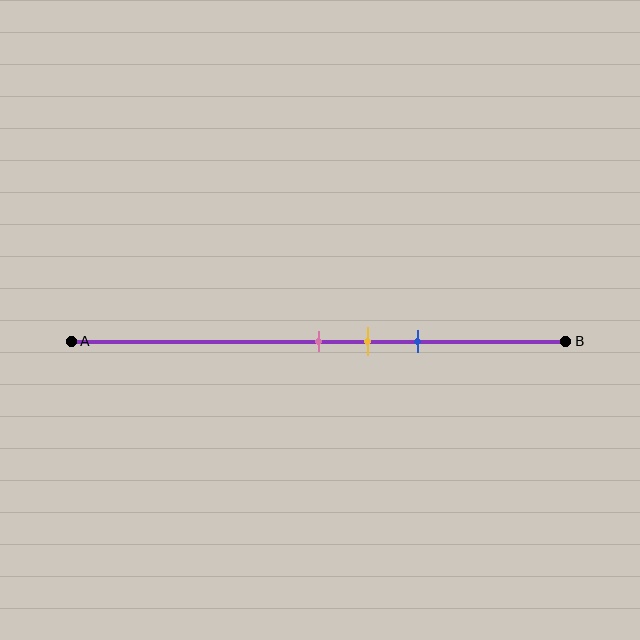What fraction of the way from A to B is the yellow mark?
The yellow mark is approximately 60% (0.6) of the way from A to B.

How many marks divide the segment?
There are 3 marks dividing the segment.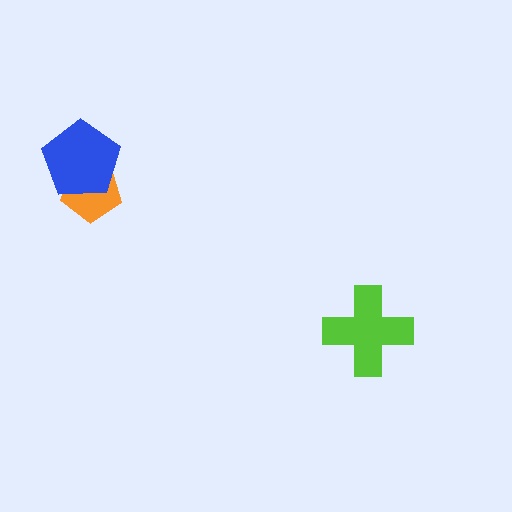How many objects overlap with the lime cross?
0 objects overlap with the lime cross.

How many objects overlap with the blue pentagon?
1 object overlaps with the blue pentagon.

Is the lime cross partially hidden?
No, no other shape covers it.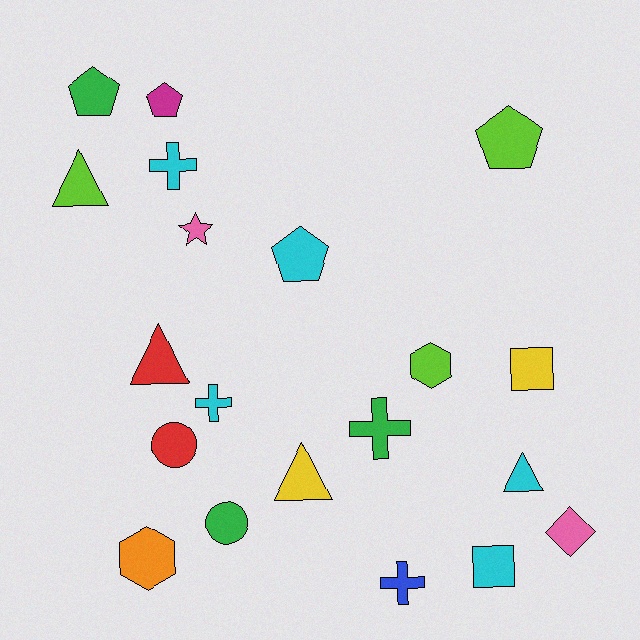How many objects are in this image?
There are 20 objects.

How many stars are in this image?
There is 1 star.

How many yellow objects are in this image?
There are 2 yellow objects.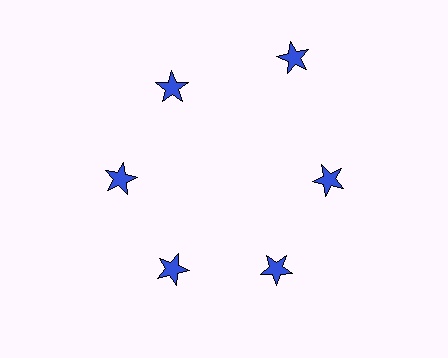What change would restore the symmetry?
The symmetry would be restored by moving it inward, back onto the ring so that all 6 stars sit at equal angles and equal distance from the center.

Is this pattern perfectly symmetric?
No. The 6 blue stars are arranged in a ring, but one element near the 1 o'clock position is pushed outward from the center, breaking the 6-fold rotational symmetry.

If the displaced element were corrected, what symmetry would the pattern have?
It would have 6-fold rotational symmetry — the pattern would map onto itself every 60 degrees.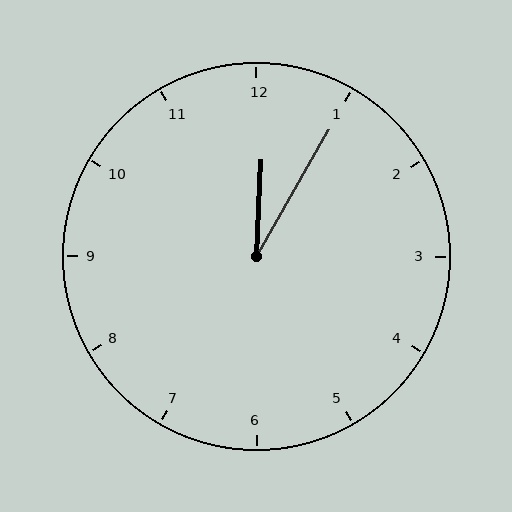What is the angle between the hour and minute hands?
Approximately 28 degrees.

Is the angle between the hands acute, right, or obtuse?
It is acute.